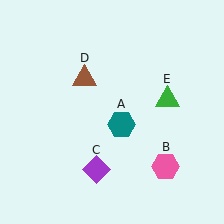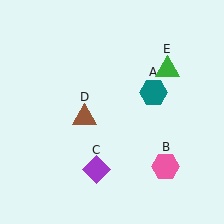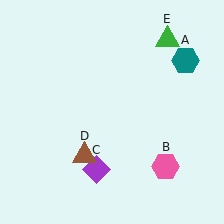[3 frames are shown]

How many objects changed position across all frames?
3 objects changed position: teal hexagon (object A), brown triangle (object D), green triangle (object E).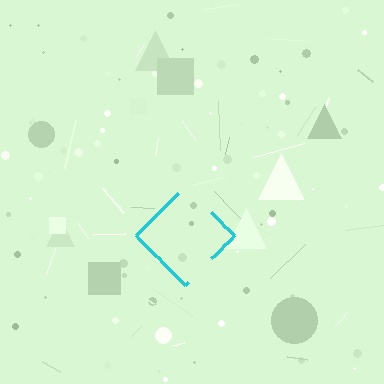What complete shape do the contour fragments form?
The contour fragments form a diamond.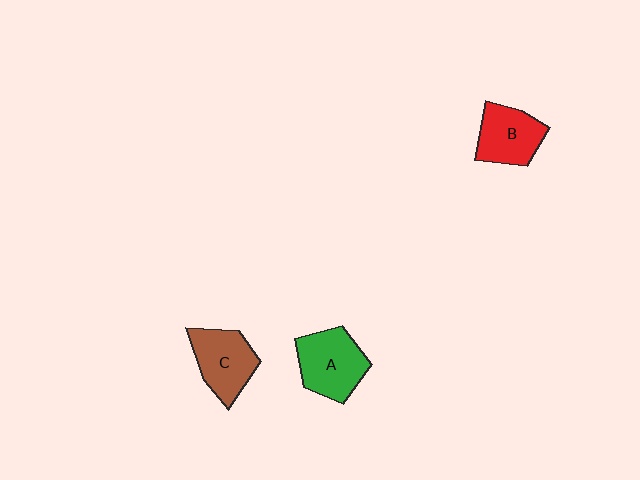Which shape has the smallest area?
Shape B (red).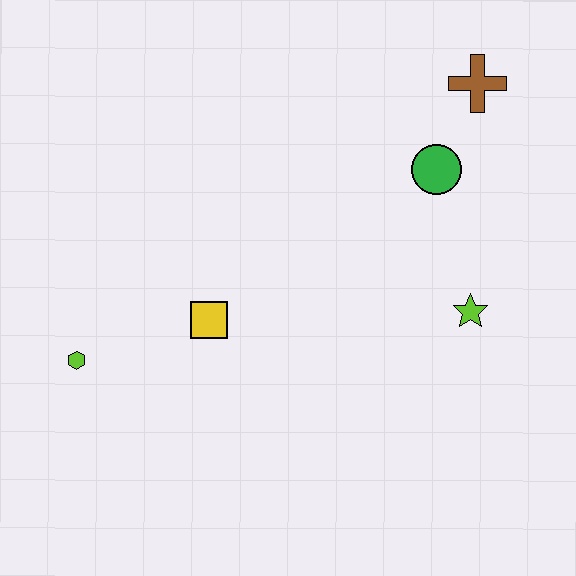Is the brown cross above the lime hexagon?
Yes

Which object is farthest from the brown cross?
The lime hexagon is farthest from the brown cross.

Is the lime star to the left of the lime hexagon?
No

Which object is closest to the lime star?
The green circle is closest to the lime star.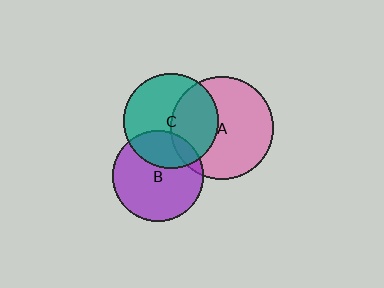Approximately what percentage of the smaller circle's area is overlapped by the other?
Approximately 10%.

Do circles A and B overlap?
Yes.